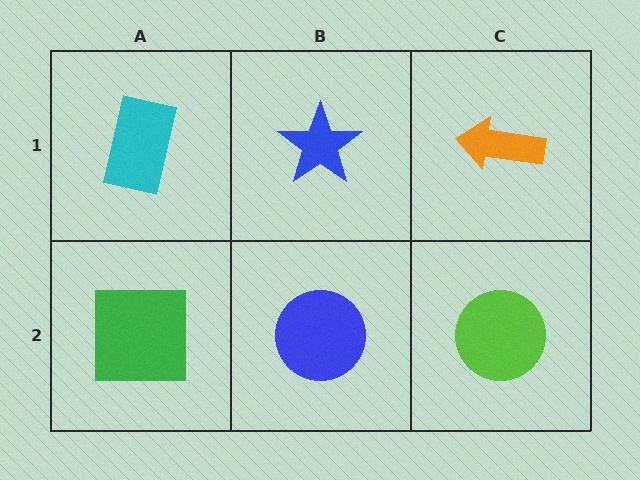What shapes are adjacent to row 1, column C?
A lime circle (row 2, column C), a blue star (row 1, column B).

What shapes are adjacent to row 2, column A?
A cyan rectangle (row 1, column A), a blue circle (row 2, column B).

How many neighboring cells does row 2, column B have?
3.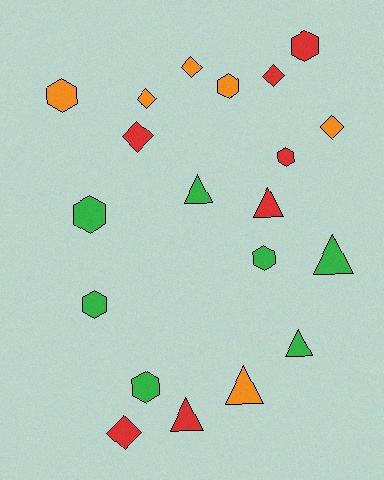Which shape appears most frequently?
Hexagon, with 8 objects.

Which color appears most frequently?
Red, with 7 objects.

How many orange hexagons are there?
There are 2 orange hexagons.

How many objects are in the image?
There are 20 objects.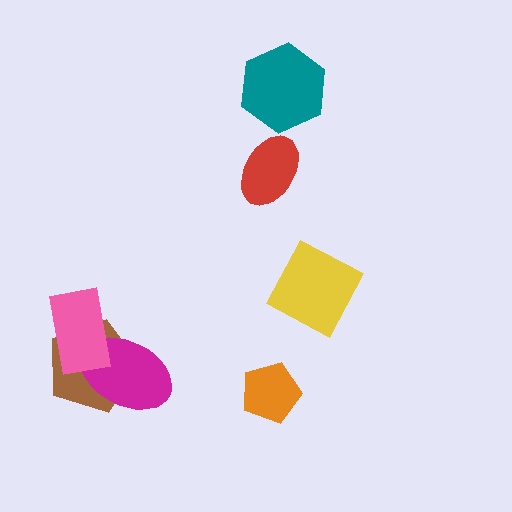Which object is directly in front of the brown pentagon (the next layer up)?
The magenta ellipse is directly in front of the brown pentagon.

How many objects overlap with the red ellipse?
0 objects overlap with the red ellipse.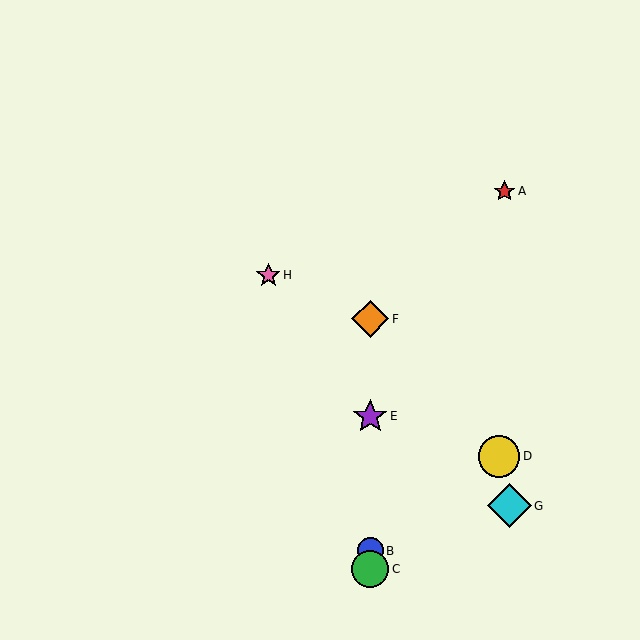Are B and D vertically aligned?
No, B is at x≈370 and D is at x≈499.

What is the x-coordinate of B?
Object B is at x≈370.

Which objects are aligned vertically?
Objects B, C, E, F are aligned vertically.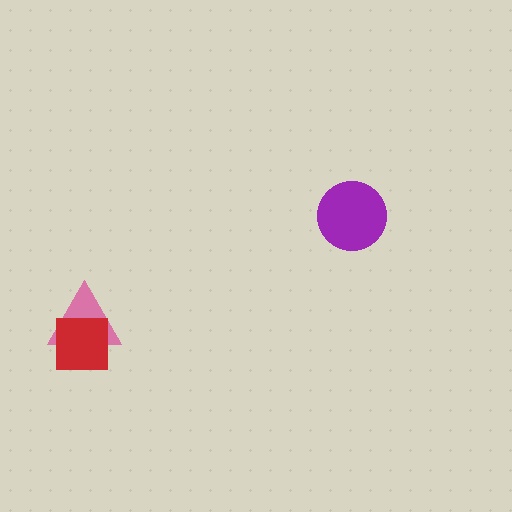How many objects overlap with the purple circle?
0 objects overlap with the purple circle.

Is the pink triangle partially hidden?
Yes, it is partially covered by another shape.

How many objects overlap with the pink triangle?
1 object overlaps with the pink triangle.